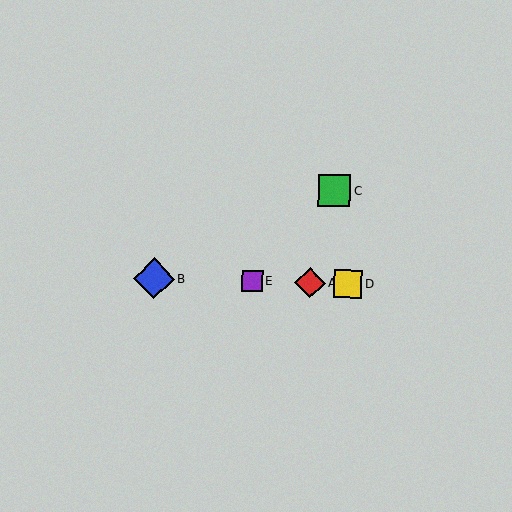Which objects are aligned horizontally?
Objects A, B, D, E are aligned horizontally.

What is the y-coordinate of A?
Object A is at y≈283.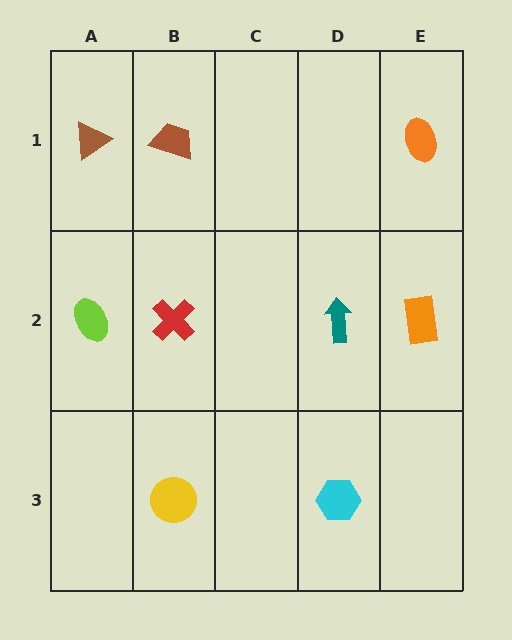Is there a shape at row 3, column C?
No, that cell is empty.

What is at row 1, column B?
A brown trapezoid.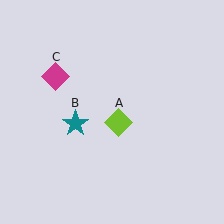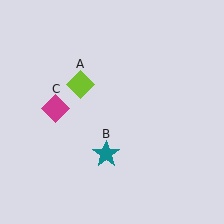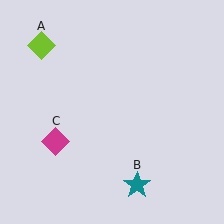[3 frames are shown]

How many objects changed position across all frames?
3 objects changed position: lime diamond (object A), teal star (object B), magenta diamond (object C).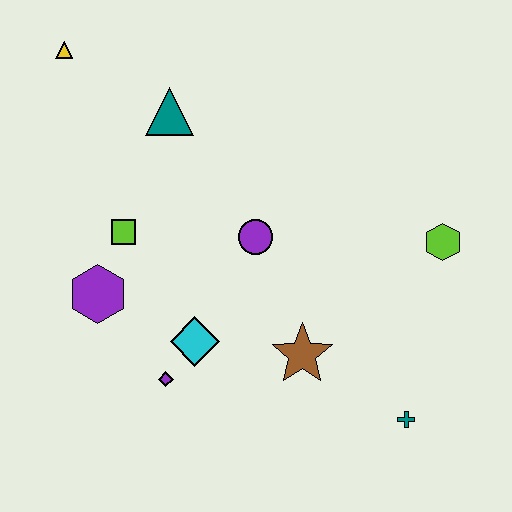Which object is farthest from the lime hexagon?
The yellow triangle is farthest from the lime hexagon.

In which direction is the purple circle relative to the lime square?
The purple circle is to the right of the lime square.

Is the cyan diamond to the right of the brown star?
No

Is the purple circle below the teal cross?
No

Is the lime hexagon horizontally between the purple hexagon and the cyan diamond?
No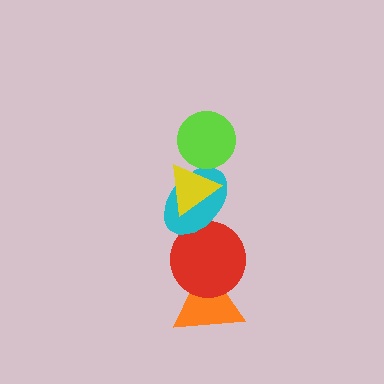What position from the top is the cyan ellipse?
The cyan ellipse is 3rd from the top.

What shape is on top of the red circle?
The cyan ellipse is on top of the red circle.